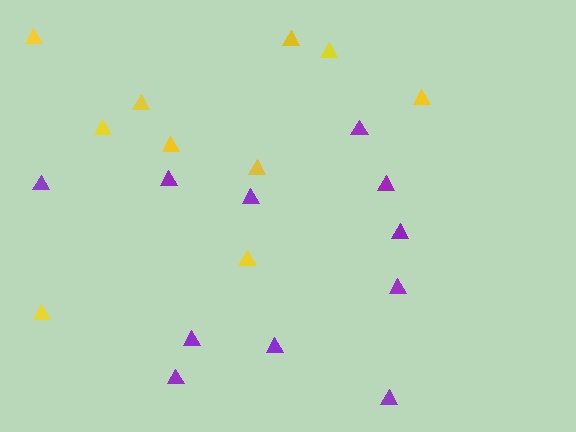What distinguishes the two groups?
There are 2 groups: one group of purple triangles (11) and one group of yellow triangles (10).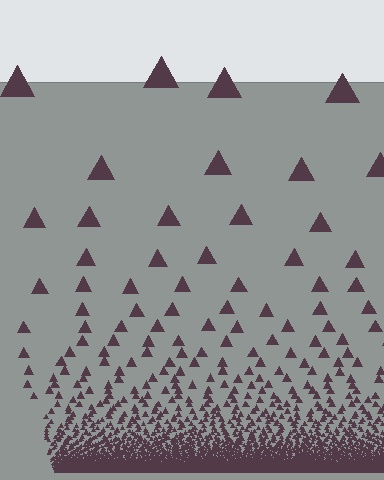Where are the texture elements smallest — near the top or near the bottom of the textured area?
Near the bottom.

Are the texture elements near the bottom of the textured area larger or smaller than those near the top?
Smaller. The gradient is inverted — elements near the bottom are smaller and denser.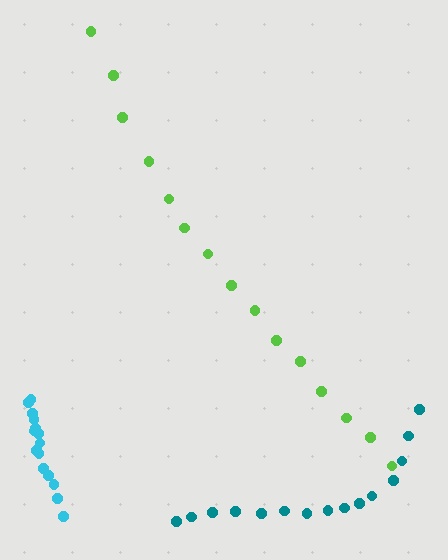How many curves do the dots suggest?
There are 3 distinct paths.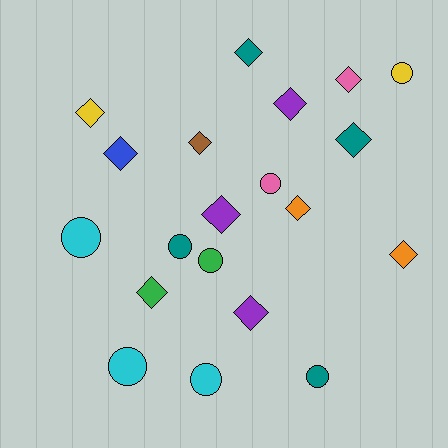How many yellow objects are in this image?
There are 2 yellow objects.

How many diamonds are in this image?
There are 12 diamonds.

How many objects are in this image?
There are 20 objects.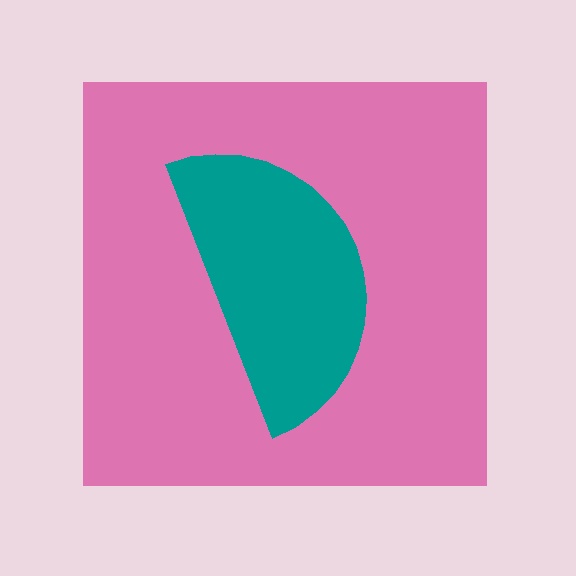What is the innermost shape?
The teal semicircle.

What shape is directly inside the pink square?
The teal semicircle.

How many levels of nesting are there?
2.